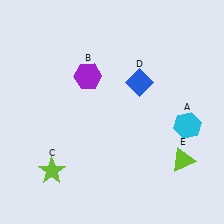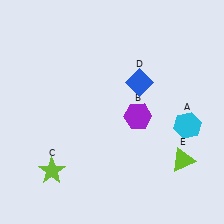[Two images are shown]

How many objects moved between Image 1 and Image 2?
1 object moved between the two images.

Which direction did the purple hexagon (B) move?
The purple hexagon (B) moved right.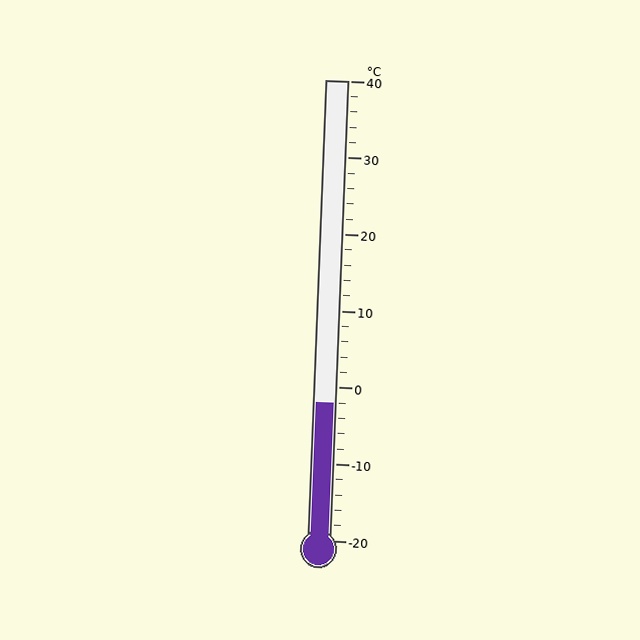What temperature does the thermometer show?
The thermometer shows approximately -2°C.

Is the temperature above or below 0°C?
The temperature is below 0°C.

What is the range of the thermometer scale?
The thermometer scale ranges from -20°C to 40°C.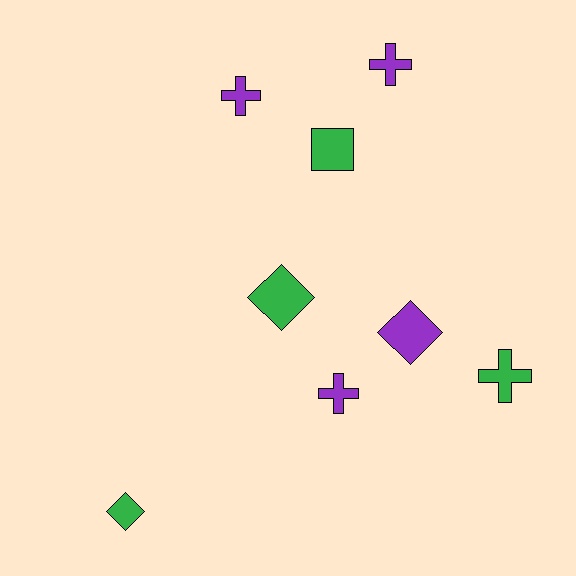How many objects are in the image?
There are 8 objects.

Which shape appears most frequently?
Cross, with 4 objects.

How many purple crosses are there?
There are 3 purple crosses.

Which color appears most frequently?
Purple, with 4 objects.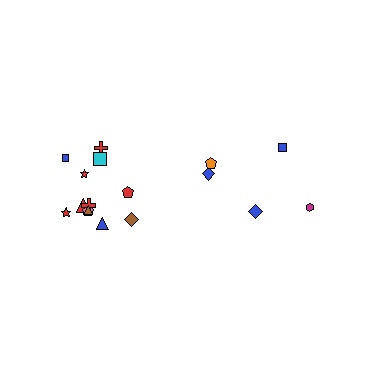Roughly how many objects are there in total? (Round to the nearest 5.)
Roughly 15 objects in total.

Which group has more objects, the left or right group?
The left group.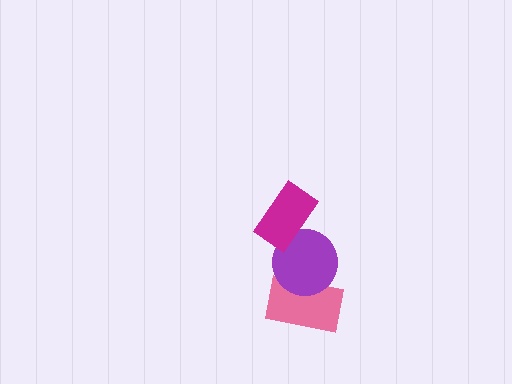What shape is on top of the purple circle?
The magenta rectangle is on top of the purple circle.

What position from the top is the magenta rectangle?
The magenta rectangle is 1st from the top.